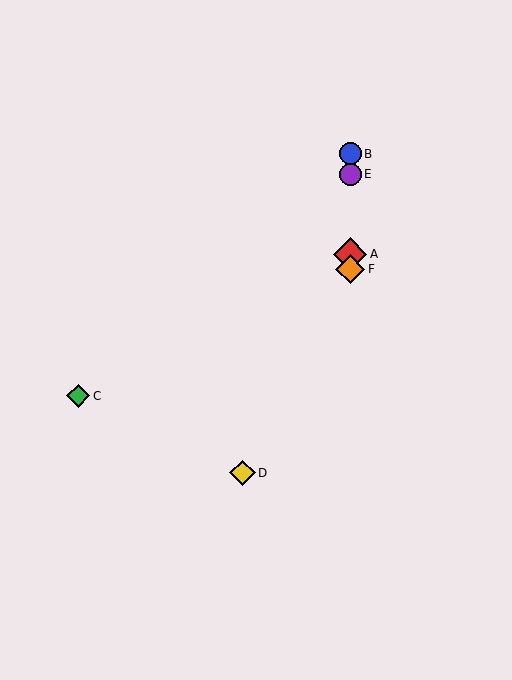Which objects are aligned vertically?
Objects A, B, E, F are aligned vertically.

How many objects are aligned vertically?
4 objects (A, B, E, F) are aligned vertically.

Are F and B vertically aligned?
Yes, both are at x≈350.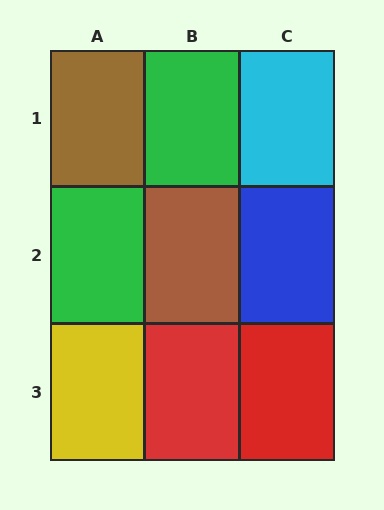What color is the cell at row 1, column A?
Brown.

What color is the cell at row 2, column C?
Blue.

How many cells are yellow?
1 cell is yellow.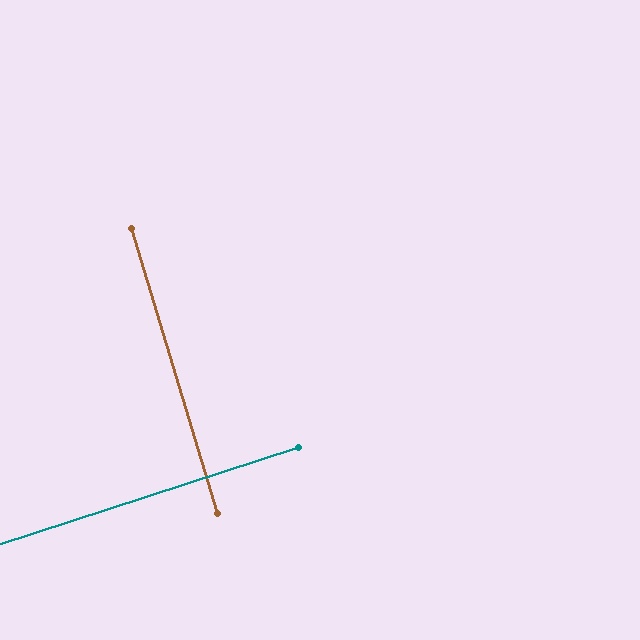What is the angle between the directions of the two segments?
Approximately 89 degrees.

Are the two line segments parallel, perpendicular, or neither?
Perpendicular — they meet at approximately 89°.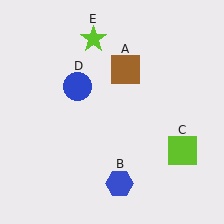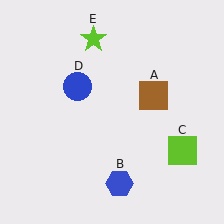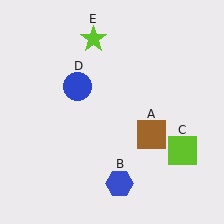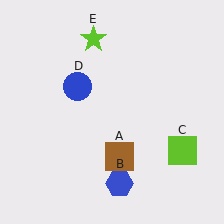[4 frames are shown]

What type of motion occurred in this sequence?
The brown square (object A) rotated clockwise around the center of the scene.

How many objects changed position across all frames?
1 object changed position: brown square (object A).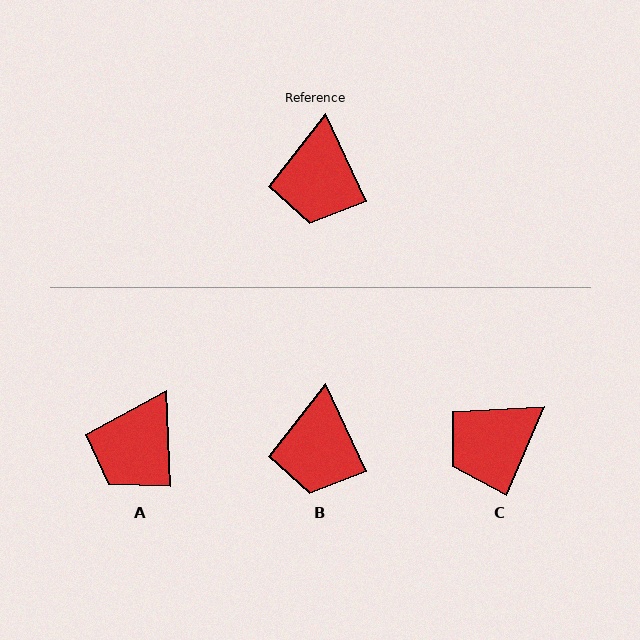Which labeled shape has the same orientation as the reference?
B.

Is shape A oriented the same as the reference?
No, it is off by about 23 degrees.